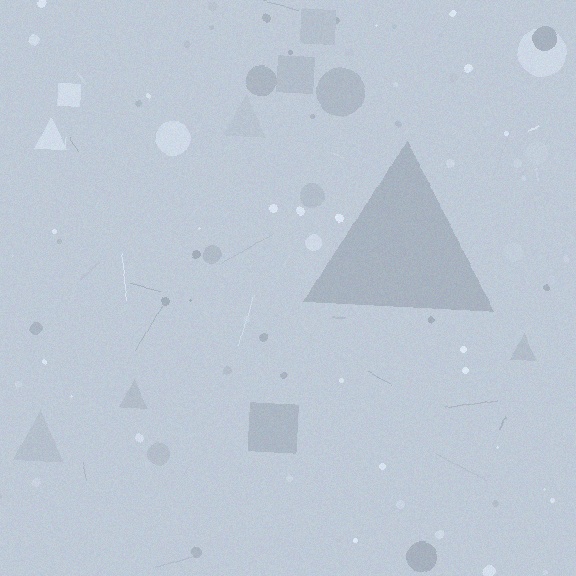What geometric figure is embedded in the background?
A triangle is embedded in the background.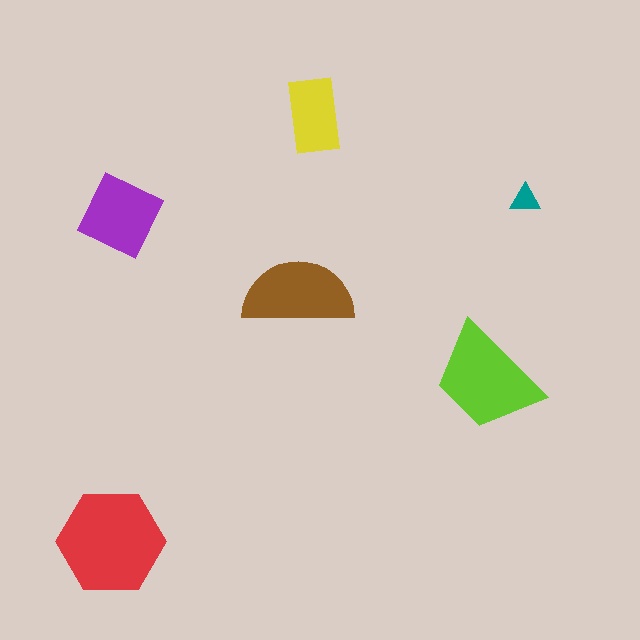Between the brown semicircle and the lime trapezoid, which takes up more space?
The lime trapezoid.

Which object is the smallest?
The teal triangle.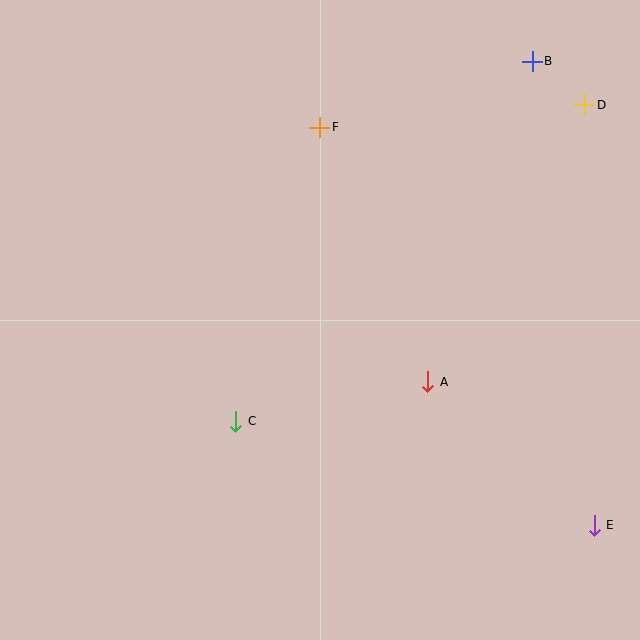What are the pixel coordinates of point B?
Point B is at (532, 61).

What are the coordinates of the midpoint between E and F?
The midpoint between E and F is at (457, 326).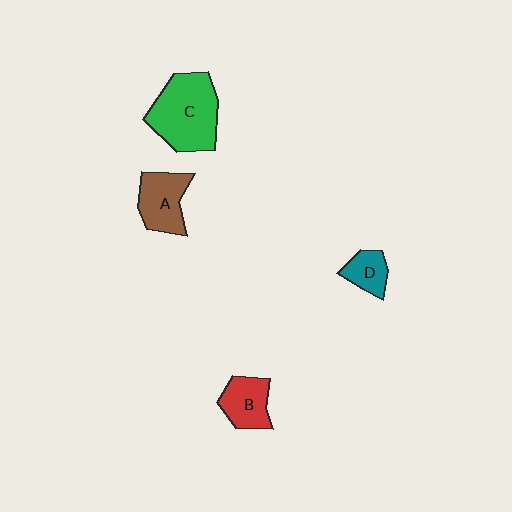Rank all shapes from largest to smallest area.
From largest to smallest: C (green), A (brown), B (red), D (teal).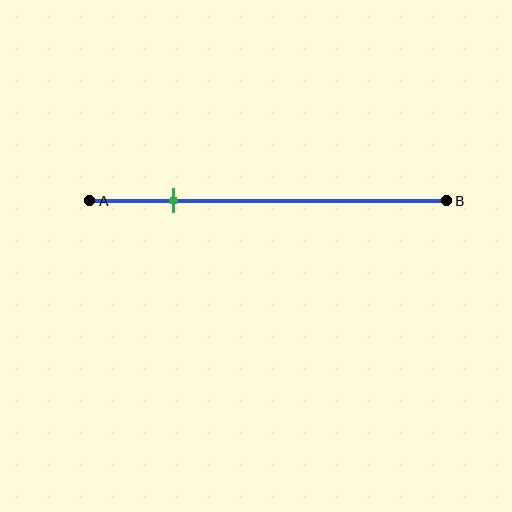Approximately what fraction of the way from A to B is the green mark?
The green mark is approximately 25% of the way from A to B.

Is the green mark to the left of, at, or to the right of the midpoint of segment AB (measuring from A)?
The green mark is to the left of the midpoint of segment AB.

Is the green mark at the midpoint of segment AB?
No, the mark is at about 25% from A, not at the 50% midpoint.